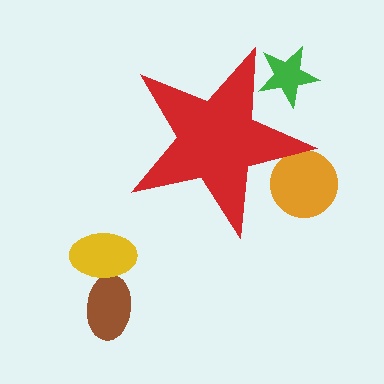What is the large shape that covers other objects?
A red star.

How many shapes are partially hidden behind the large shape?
2 shapes are partially hidden.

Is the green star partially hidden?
Yes, the green star is partially hidden behind the red star.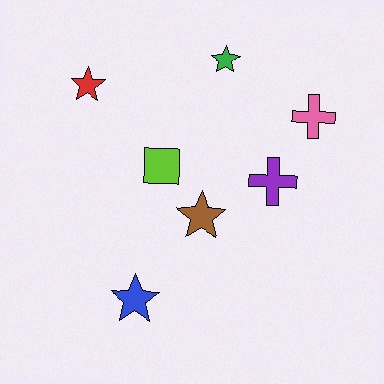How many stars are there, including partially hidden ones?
There are 4 stars.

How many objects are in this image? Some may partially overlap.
There are 7 objects.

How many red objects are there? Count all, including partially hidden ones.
There is 1 red object.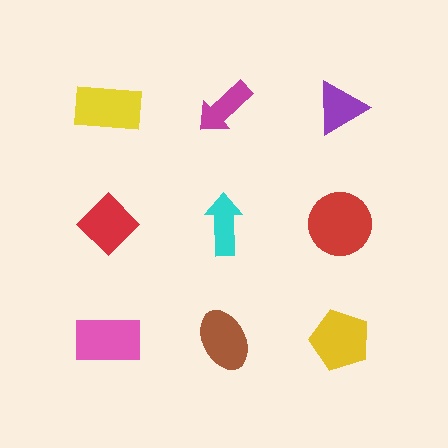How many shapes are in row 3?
3 shapes.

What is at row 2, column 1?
A red diamond.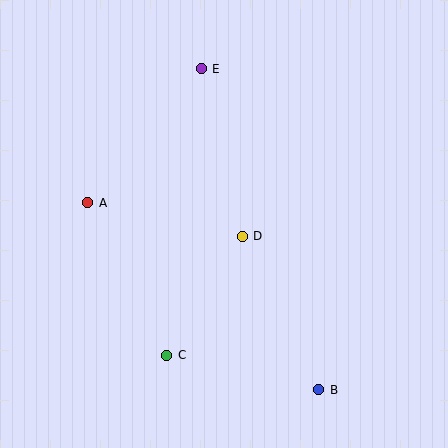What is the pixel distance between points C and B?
The distance between C and B is 156 pixels.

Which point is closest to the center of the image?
Point D at (242, 236) is closest to the center.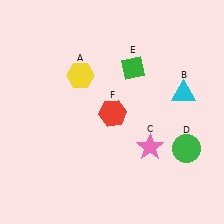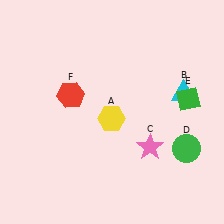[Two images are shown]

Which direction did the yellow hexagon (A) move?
The yellow hexagon (A) moved down.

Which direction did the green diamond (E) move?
The green diamond (E) moved right.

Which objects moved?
The objects that moved are: the yellow hexagon (A), the green diamond (E), the red hexagon (F).